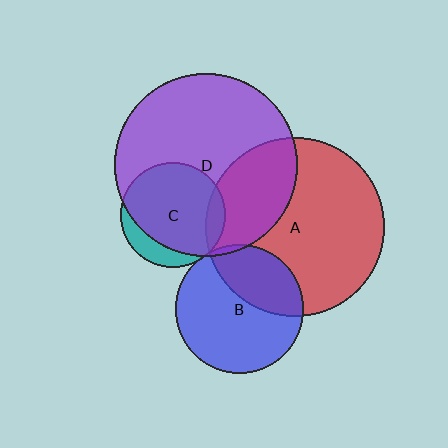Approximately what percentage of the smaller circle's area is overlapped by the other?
Approximately 5%.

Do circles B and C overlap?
Yes.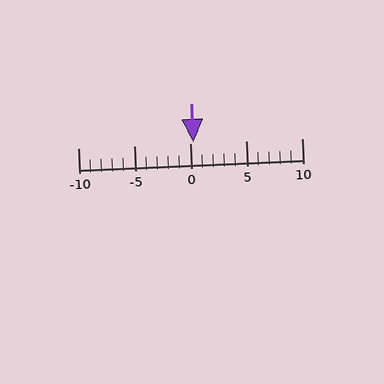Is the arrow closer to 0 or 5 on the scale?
The arrow is closer to 0.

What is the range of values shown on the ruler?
The ruler shows values from -10 to 10.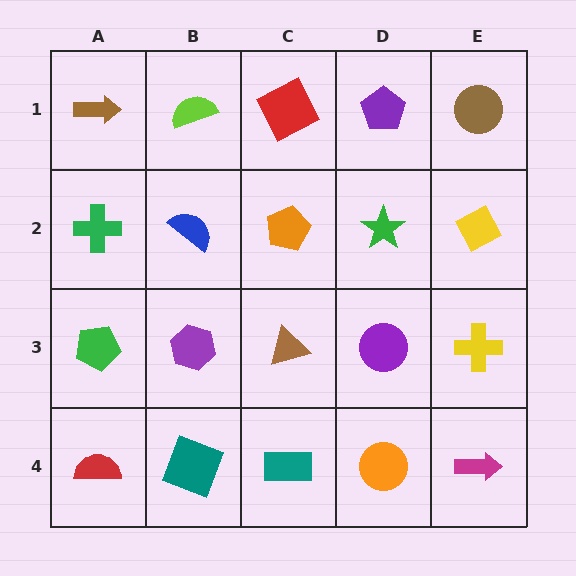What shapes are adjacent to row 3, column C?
An orange pentagon (row 2, column C), a teal rectangle (row 4, column C), a purple hexagon (row 3, column B), a purple circle (row 3, column D).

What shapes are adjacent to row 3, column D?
A green star (row 2, column D), an orange circle (row 4, column D), a brown triangle (row 3, column C), a yellow cross (row 3, column E).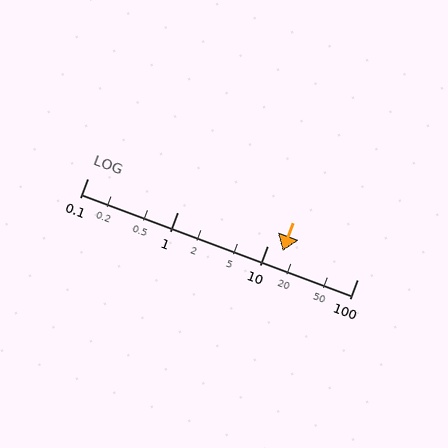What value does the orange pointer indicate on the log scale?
The pointer indicates approximately 15.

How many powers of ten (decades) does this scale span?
The scale spans 3 decades, from 0.1 to 100.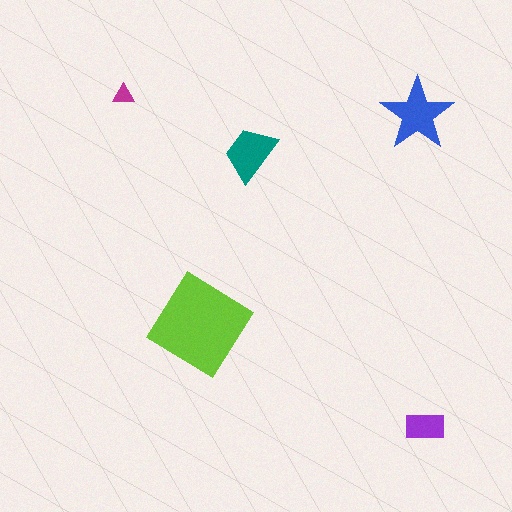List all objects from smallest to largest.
The magenta triangle, the purple rectangle, the teal trapezoid, the blue star, the lime diamond.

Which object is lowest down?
The purple rectangle is bottommost.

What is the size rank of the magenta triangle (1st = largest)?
5th.